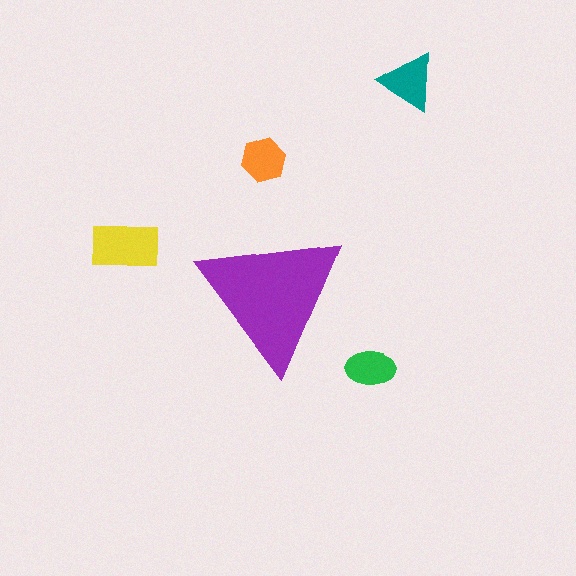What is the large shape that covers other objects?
A purple triangle.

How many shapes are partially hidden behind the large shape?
0 shapes are partially hidden.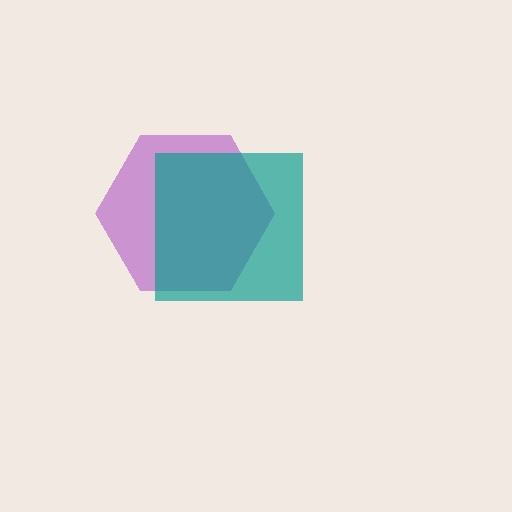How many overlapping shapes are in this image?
There are 2 overlapping shapes in the image.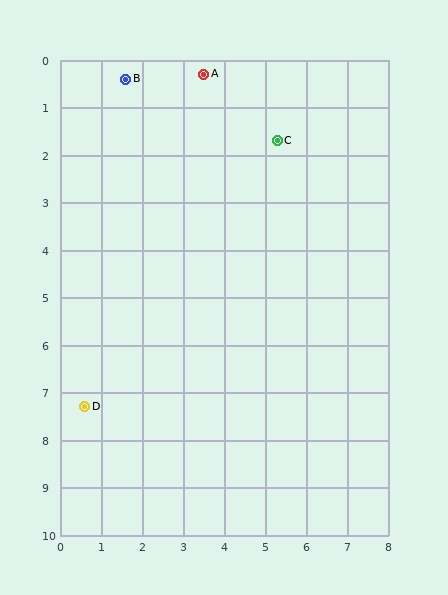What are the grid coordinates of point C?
Point C is at approximately (5.3, 1.7).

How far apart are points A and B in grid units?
Points A and B are about 1.9 grid units apart.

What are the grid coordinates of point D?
Point D is at approximately (0.6, 7.3).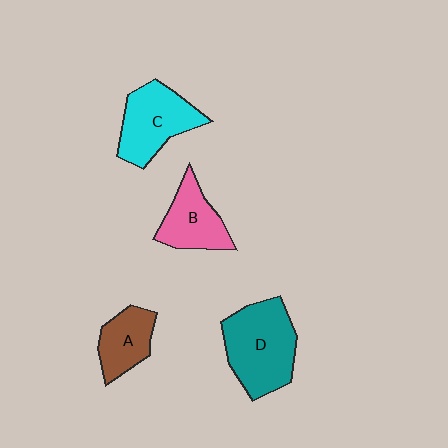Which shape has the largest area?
Shape D (teal).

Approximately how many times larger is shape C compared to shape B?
Approximately 1.3 times.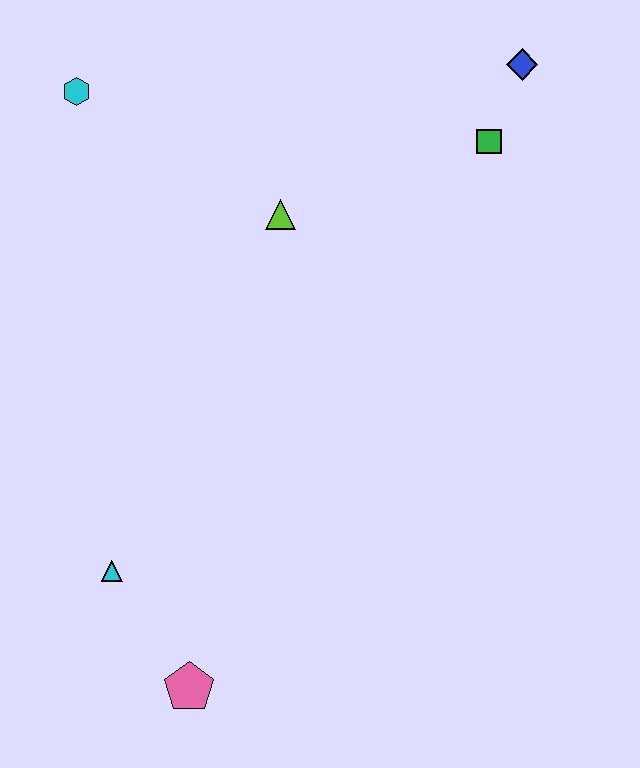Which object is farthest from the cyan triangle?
The blue diamond is farthest from the cyan triangle.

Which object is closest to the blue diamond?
The green square is closest to the blue diamond.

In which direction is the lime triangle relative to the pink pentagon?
The lime triangle is above the pink pentagon.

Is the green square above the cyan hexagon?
No